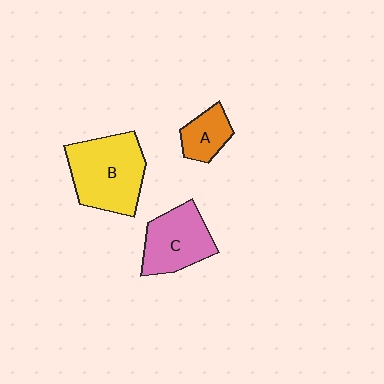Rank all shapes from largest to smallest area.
From largest to smallest: B (yellow), C (pink), A (orange).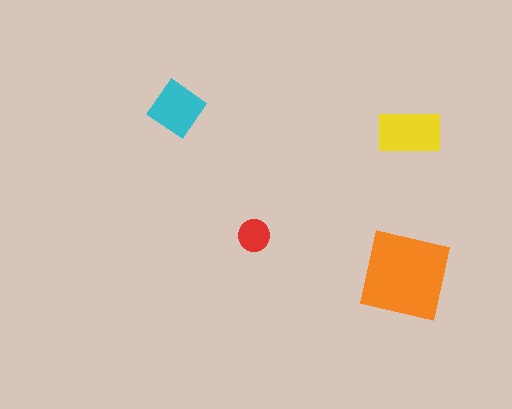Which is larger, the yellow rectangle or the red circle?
The yellow rectangle.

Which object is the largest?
The orange square.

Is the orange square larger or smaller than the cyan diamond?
Larger.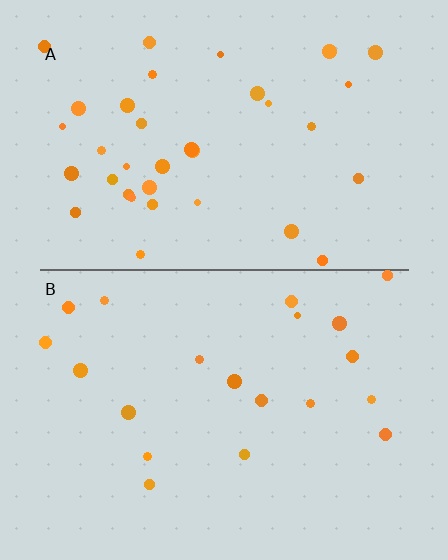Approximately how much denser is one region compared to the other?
Approximately 1.8× — region A over region B.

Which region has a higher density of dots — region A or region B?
A (the top).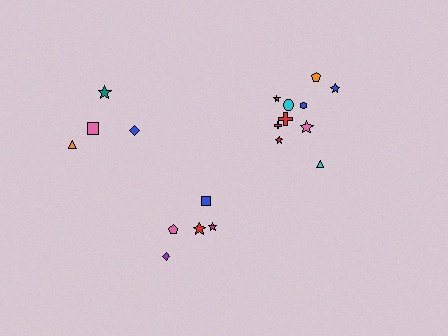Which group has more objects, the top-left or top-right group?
The top-right group.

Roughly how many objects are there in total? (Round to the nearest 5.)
Roughly 20 objects in total.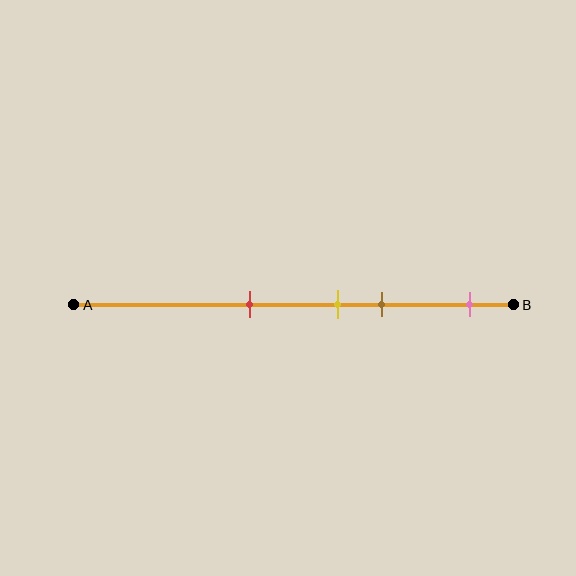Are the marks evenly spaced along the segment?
No, the marks are not evenly spaced.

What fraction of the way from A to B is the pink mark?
The pink mark is approximately 90% (0.9) of the way from A to B.